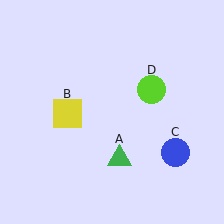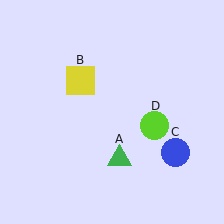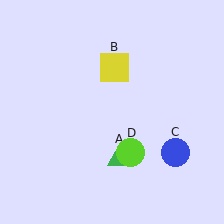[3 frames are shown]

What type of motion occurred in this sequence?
The yellow square (object B), lime circle (object D) rotated clockwise around the center of the scene.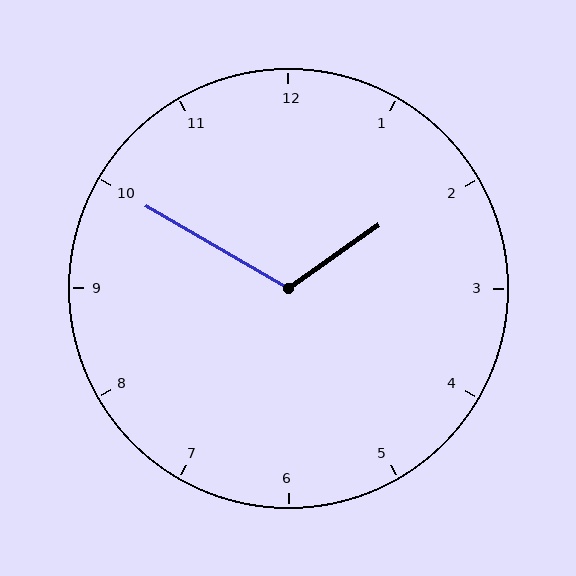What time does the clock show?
1:50.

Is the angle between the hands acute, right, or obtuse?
It is obtuse.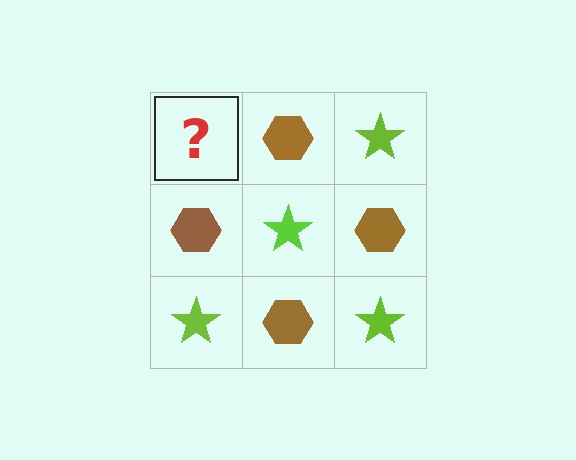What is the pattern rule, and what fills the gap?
The rule is that it alternates lime star and brown hexagon in a checkerboard pattern. The gap should be filled with a lime star.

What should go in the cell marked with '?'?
The missing cell should contain a lime star.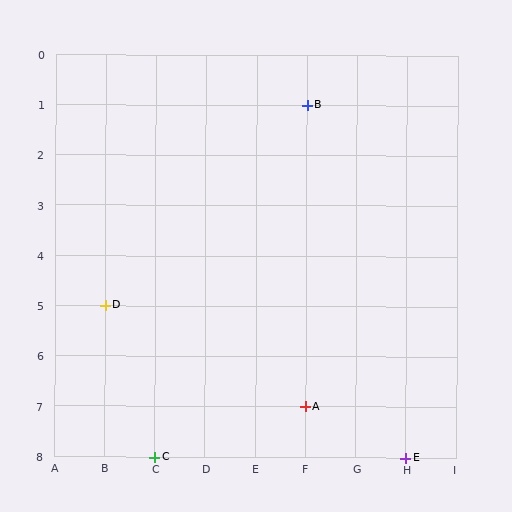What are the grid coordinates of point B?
Point B is at grid coordinates (F, 1).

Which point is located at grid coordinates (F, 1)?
Point B is at (F, 1).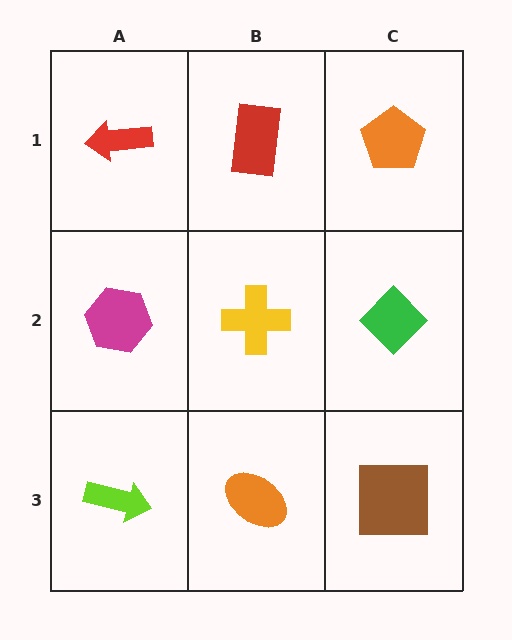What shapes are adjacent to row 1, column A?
A magenta hexagon (row 2, column A), a red rectangle (row 1, column B).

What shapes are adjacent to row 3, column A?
A magenta hexagon (row 2, column A), an orange ellipse (row 3, column B).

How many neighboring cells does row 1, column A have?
2.